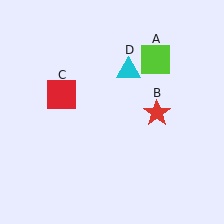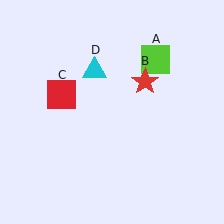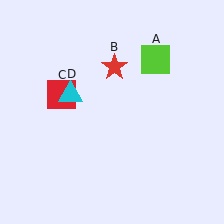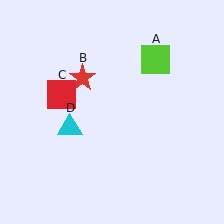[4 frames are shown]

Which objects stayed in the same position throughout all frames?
Lime square (object A) and red square (object C) remained stationary.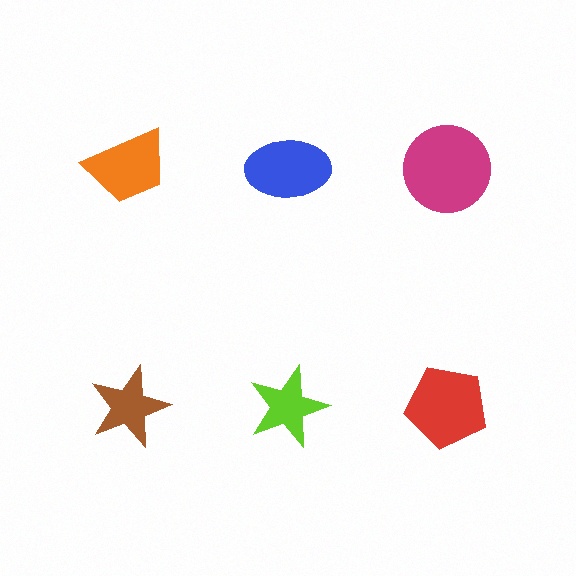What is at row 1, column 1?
An orange trapezoid.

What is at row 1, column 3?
A magenta circle.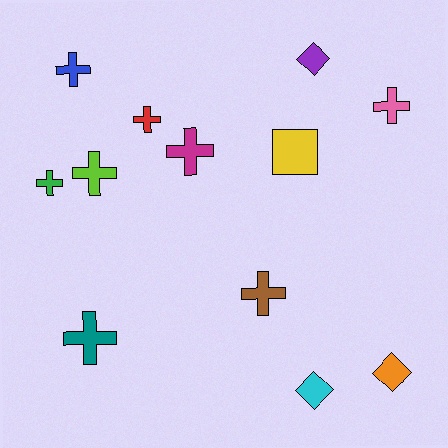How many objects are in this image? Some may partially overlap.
There are 12 objects.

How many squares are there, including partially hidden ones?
There is 1 square.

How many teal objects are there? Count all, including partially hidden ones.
There is 1 teal object.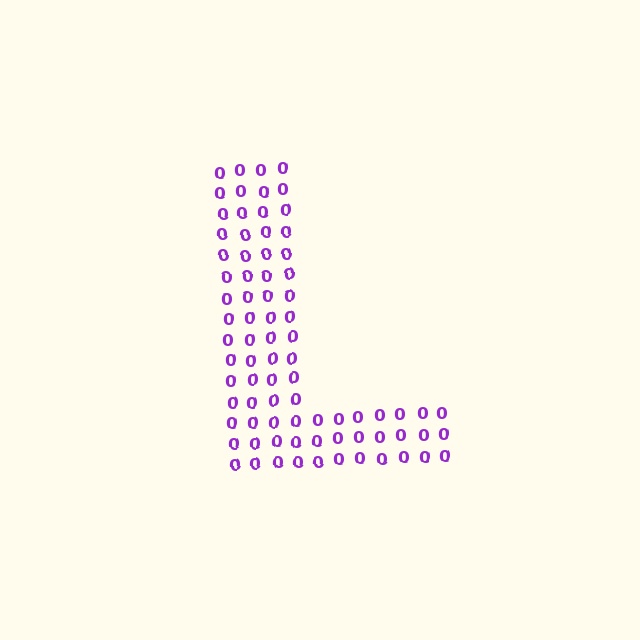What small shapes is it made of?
It is made of small digit 0's.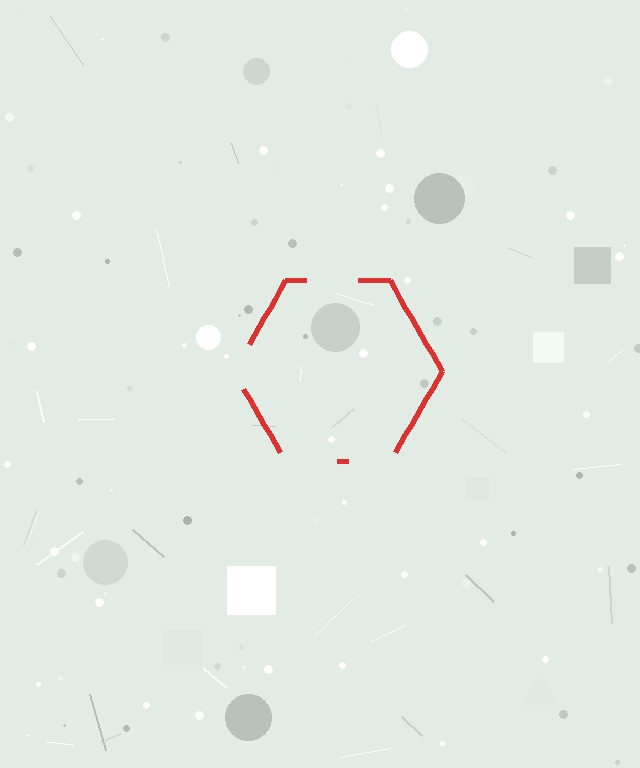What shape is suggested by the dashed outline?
The dashed outline suggests a hexagon.